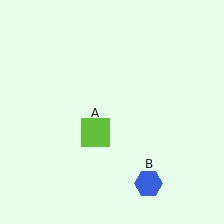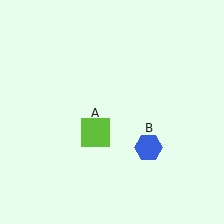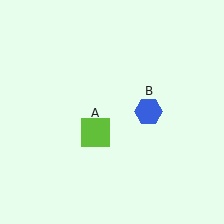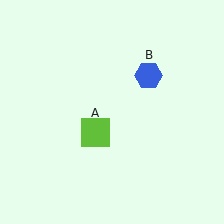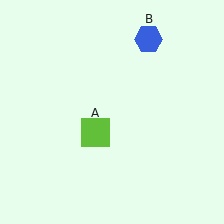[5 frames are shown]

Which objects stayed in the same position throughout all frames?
Lime square (object A) remained stationary.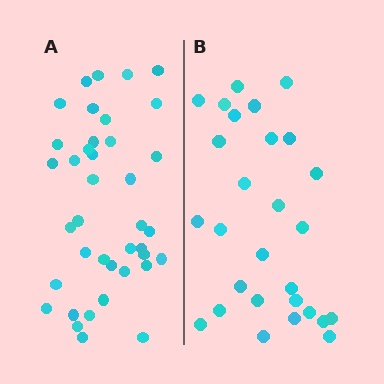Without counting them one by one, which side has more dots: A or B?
Region A (the left region) has more dots.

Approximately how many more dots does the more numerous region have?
Region A has roughly 12 or so more dots than region B.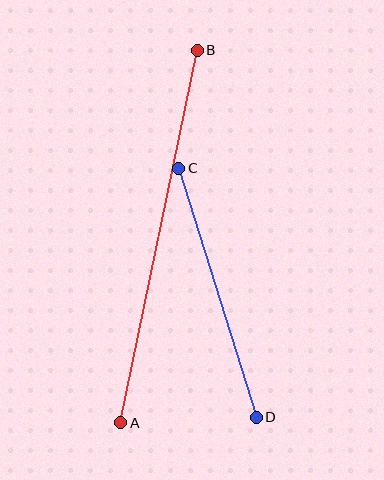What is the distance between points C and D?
The distance is approximately 261 pixels.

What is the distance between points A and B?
The distance is approximately 380 pixels.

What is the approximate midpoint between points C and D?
The midpoint is at approximately (218, 293) pixels.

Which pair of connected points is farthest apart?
Points A and B are farthest apart.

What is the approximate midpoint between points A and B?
The midpoint is at approximately (159, 237) pixels.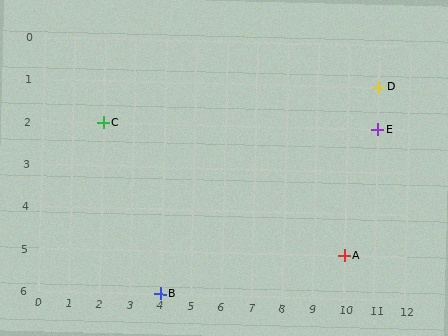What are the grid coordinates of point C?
Point C is at grid coordinates (2, 2).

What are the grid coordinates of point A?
Point A is at grid coordinates (10, 5).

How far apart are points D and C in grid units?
Points D and C are 9 columns and 1 row apart (about 9.1 grid units diagonally).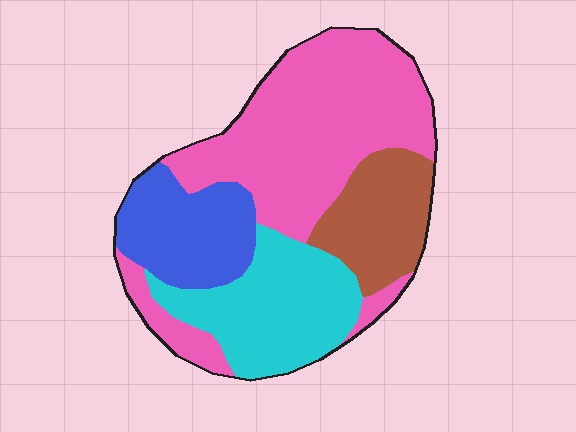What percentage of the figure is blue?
Blue covers 17% of the figure.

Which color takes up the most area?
Pink, at roughly 45%.